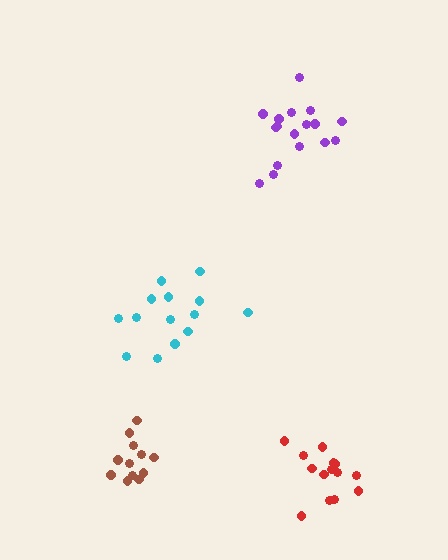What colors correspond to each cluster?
The clusters are colored: red, purple, cyan, brown.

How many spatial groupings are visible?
There are 4 spatial groupings.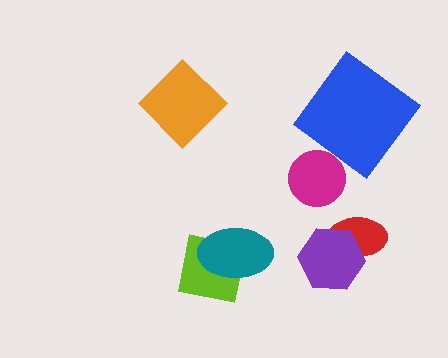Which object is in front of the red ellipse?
The purple hexagon is in front of the red ellipse.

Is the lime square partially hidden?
Yes, it is partially covered by another shape.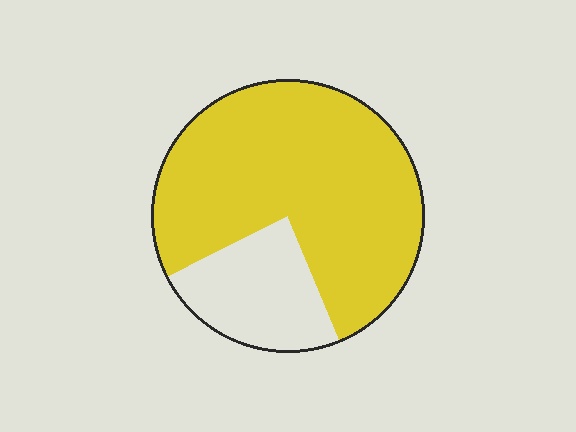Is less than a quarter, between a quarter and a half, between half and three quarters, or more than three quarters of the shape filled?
More than three quarters.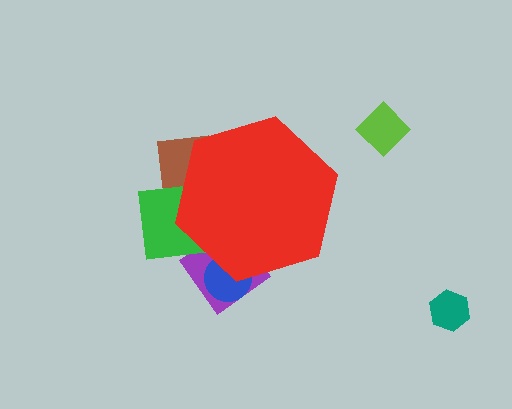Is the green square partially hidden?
Yes, the green square is partially hidden behind the red hexagon.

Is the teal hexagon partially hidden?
No, the teal hexagon is fully visible.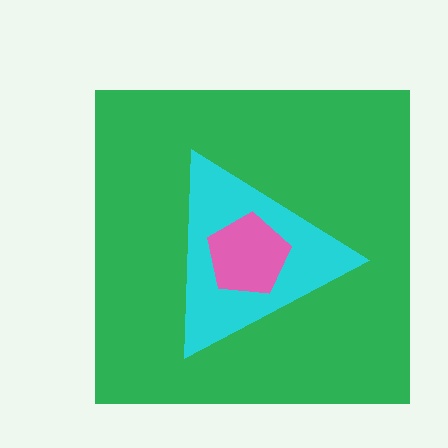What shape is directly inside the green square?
The cyan triangle.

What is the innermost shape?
The pink pentagon.